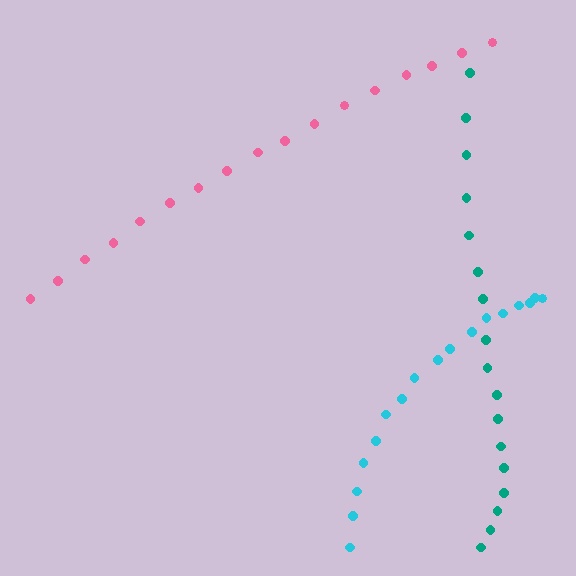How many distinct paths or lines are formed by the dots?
There are 3 distinct paths.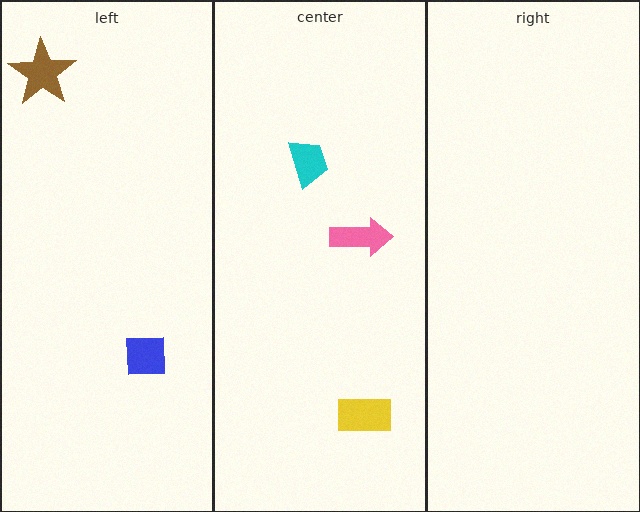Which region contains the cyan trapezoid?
The center region.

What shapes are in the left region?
The brown star, the blue square.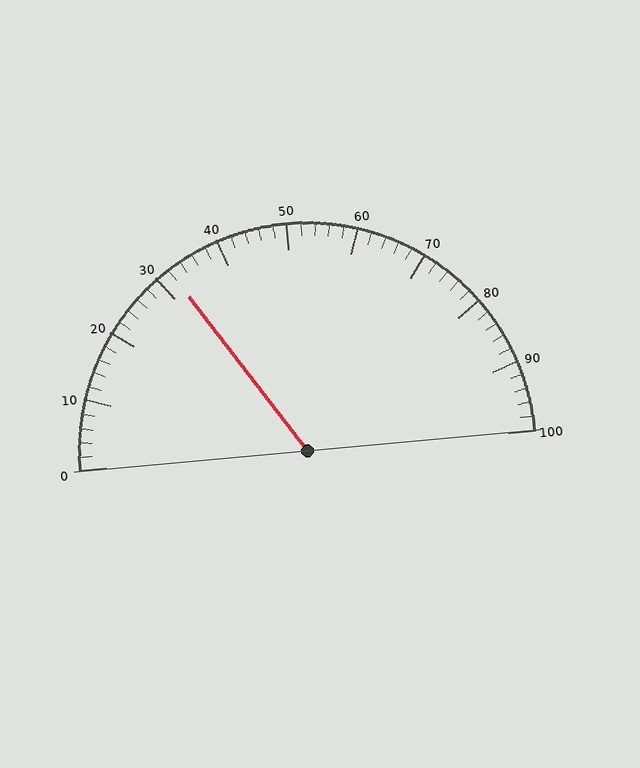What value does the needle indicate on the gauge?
The needle indicates approximately 32.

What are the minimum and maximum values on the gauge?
The gauge ranges from 0 to 100.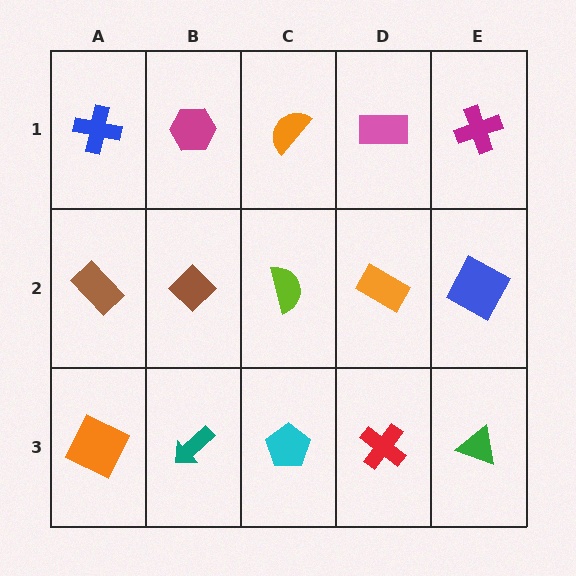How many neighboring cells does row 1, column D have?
3.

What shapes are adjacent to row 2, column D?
A pink rectangle (row 1, column D), a red cross (row 3, column D), a lime semicircle (row 2, column C), a blue square (row 2, column E).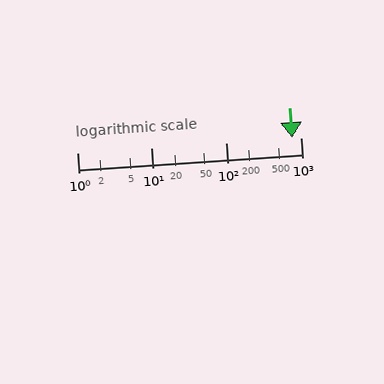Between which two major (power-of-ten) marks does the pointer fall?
The pointer is between 100 and 1000.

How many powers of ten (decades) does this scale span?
The scale spans 3 decades, from 1 to 1000.